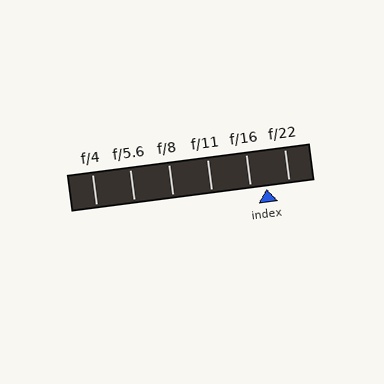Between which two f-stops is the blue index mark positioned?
The index mark is between f/16 and f/22.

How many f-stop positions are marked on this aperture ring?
There are 6 f-stop positions marked.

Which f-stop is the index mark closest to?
The index mark is closest to f/16.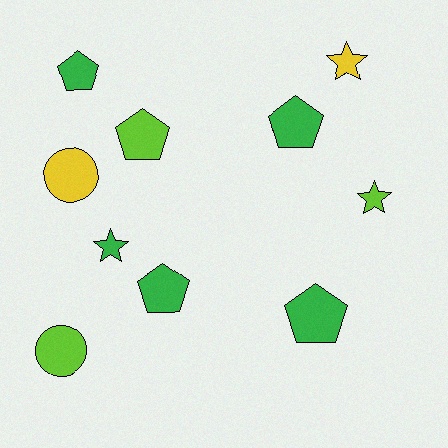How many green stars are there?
There is 1 green star.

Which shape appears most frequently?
Pentagon, with 5 objects.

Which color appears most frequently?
Green, with 5 objects.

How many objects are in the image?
There are 10 objects.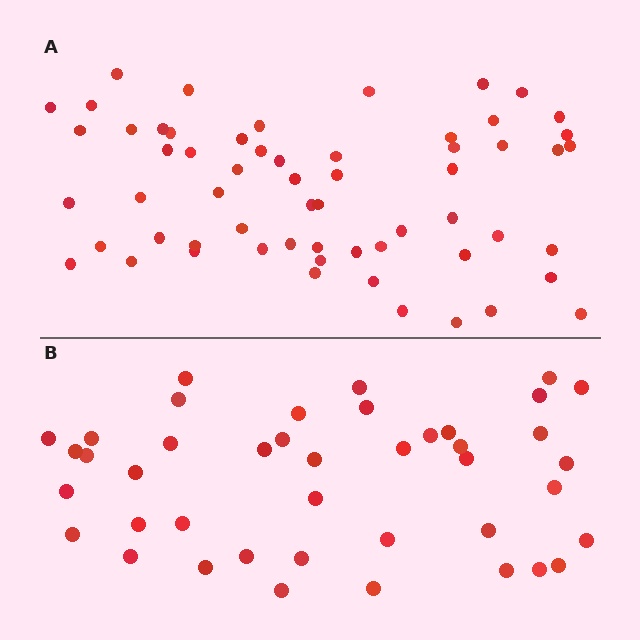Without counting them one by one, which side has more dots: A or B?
Region A (the top region) has more dots.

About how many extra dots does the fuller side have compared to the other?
Region A has approximately 20 more dots than region B.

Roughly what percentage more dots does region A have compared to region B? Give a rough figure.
About 45% more.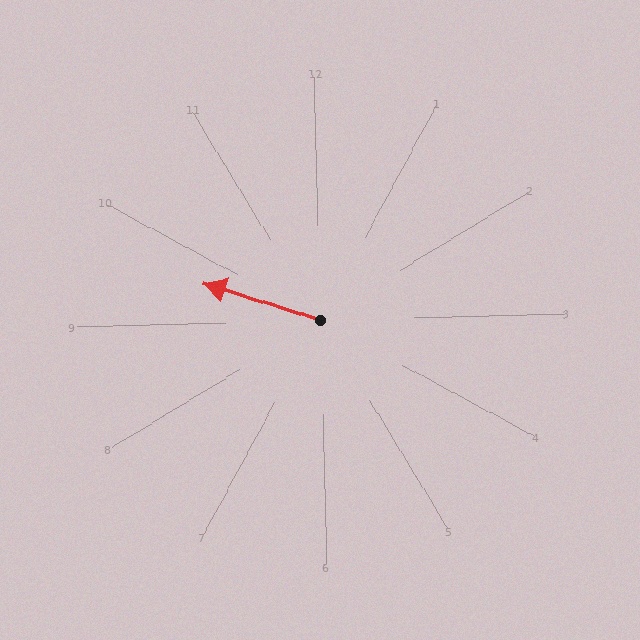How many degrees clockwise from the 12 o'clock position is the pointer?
Approximately 289 degrees.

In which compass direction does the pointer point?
West.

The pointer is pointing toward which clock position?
Roughly 10 o'clock.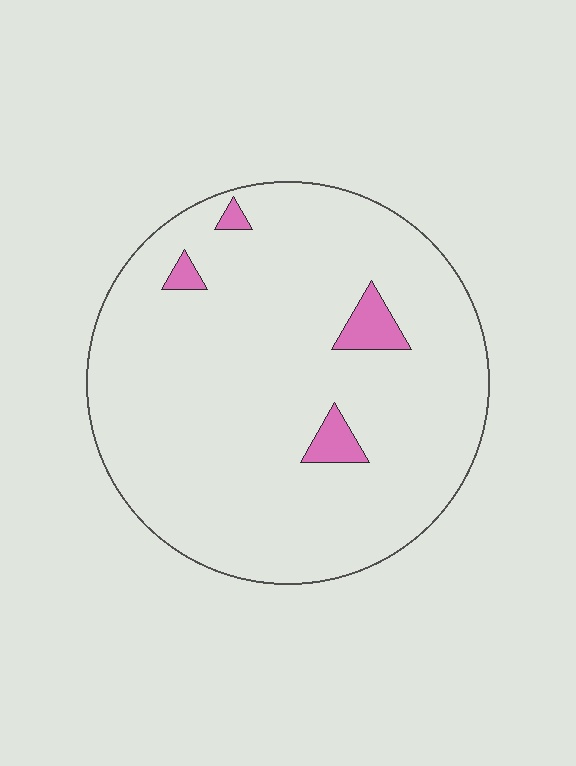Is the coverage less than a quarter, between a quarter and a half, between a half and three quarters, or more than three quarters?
Less than a quarter.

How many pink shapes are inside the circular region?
4.